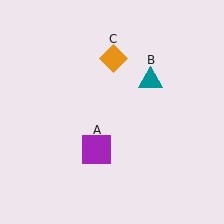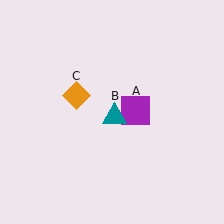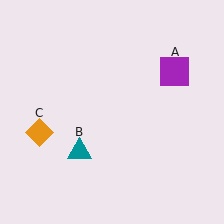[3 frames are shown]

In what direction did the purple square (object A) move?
The purple square (object A) moved up and to the right.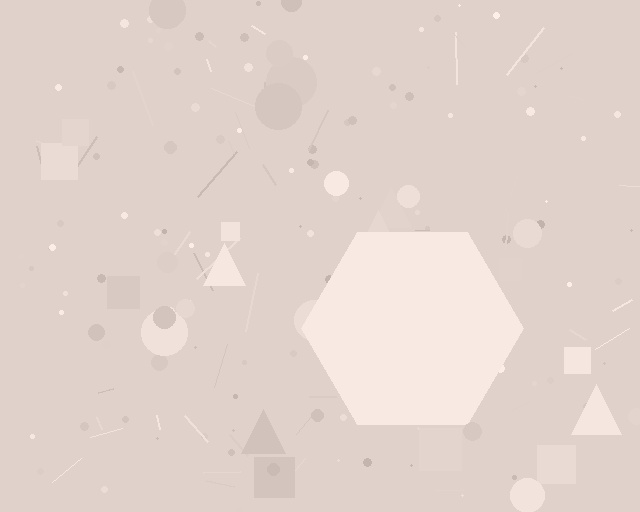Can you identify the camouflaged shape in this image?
The camouflaged shape is a hexagon.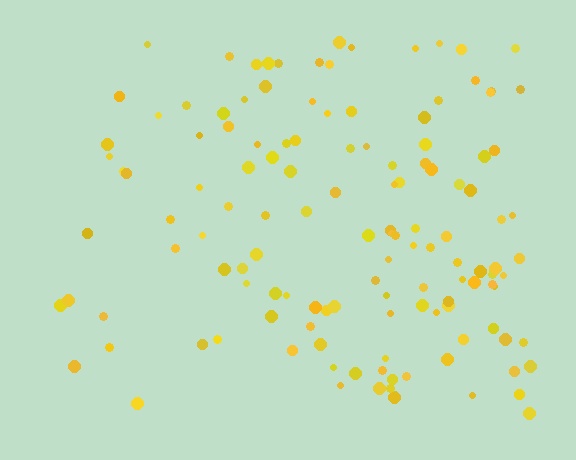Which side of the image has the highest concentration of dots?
The right.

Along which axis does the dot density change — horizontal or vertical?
Horizontal.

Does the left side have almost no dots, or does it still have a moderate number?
Still a moderate number, just noticeably fewer than the right.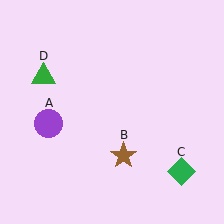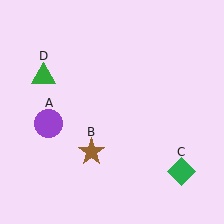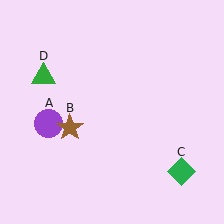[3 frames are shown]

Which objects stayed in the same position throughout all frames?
Purple circle (object A) and green diamond (object C) and green triangle (object D) remained stationary.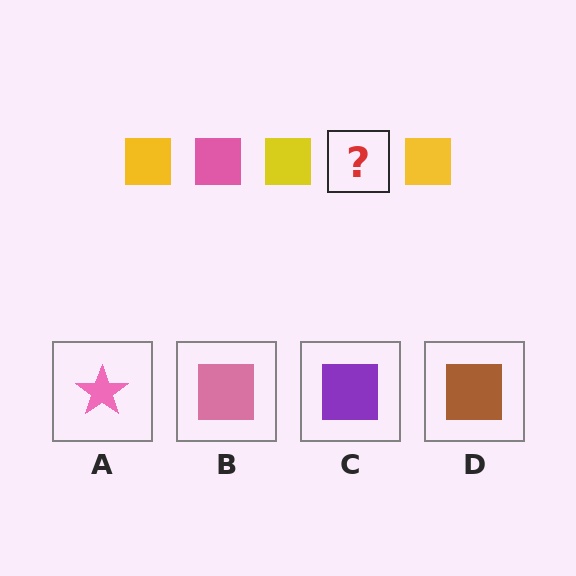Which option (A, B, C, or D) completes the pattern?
B.